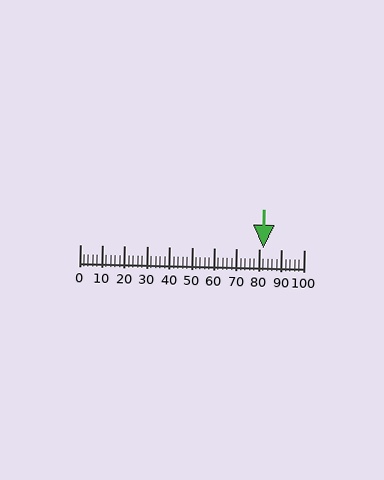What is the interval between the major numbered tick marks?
The major tick marks are spaced 10 units apart.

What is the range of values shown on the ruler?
The ruler shows values from 0 to 100.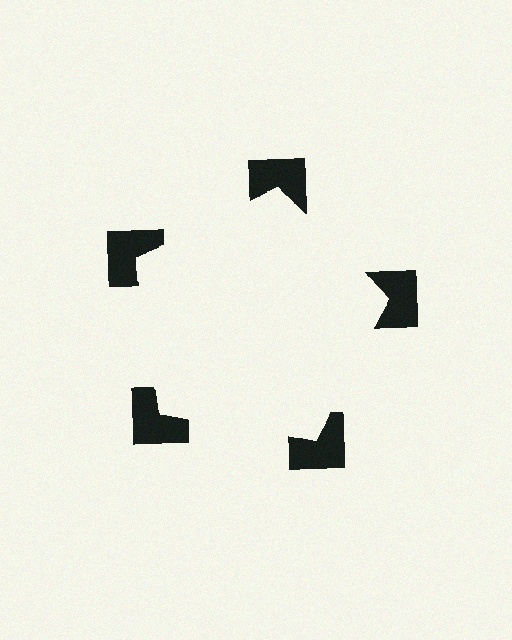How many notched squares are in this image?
There are 5 — one at each vertex of the illusory pentagon.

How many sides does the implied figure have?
5 sides.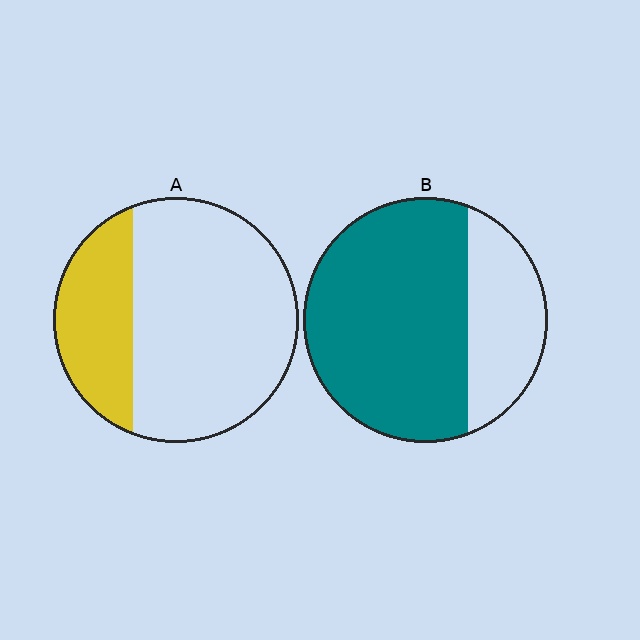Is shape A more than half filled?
No.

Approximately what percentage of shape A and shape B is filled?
A is approximately 30% and B is approximately 70%.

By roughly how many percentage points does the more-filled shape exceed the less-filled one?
By roughly 45 percentage points (B over A).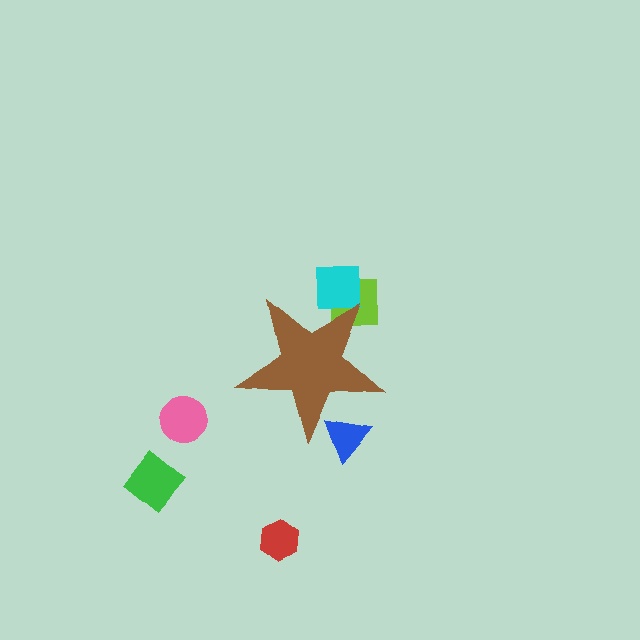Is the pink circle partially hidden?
No, the pink circle is fully visible.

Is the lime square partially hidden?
Yes, the lime square is partially hidden behind the brown star.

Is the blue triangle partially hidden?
Yes, the blue triangle is partially hidden behind the brown star.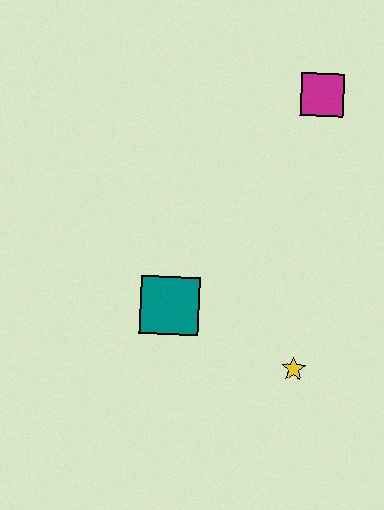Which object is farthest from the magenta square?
The yellow star is farthest from the magenta square.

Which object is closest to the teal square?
The yellow star is closest to the teal square.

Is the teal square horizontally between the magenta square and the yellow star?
No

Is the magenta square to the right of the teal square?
Yes